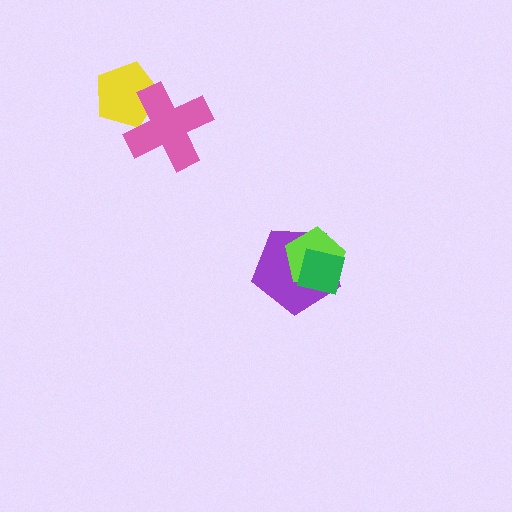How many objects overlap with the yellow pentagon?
1 object overlaps with the yellow pentagon.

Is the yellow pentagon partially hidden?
Yes, it is partially covered by another shape.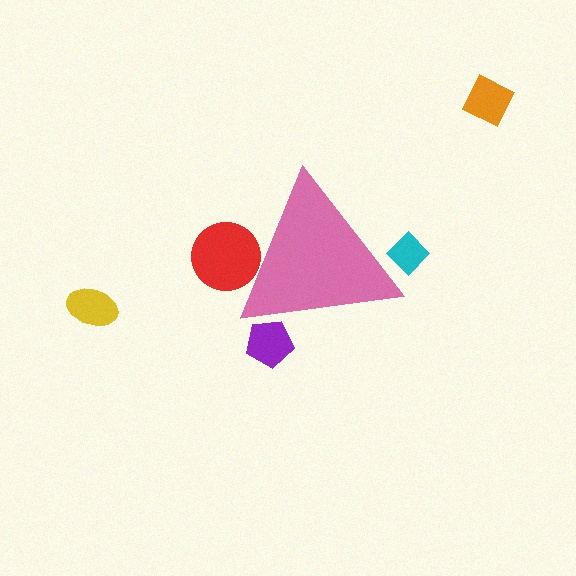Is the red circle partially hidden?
Yes, the red circle is partially hidden behind the pink triangle.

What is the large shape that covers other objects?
A pink triangle.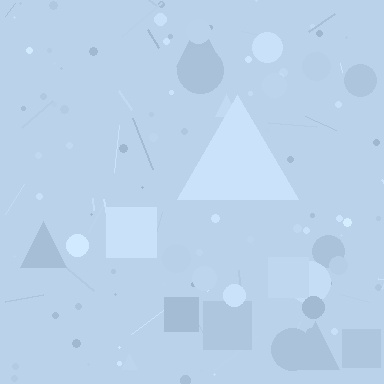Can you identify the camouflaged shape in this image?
The camouflaged shape is a triangle.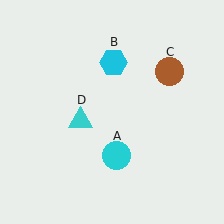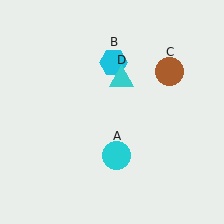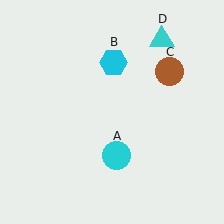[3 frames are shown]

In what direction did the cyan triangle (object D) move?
The cyan triangle (object D) moved up and to the right.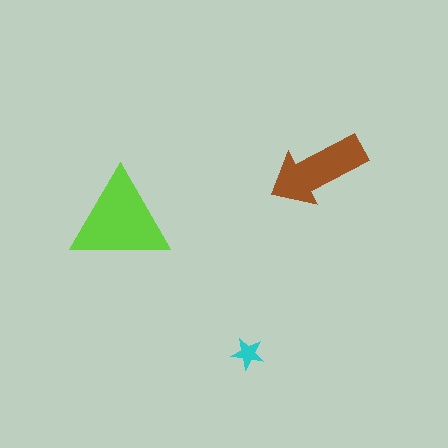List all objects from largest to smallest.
The lime triangle, the brown arrow, the cyan star.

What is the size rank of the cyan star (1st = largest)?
3rd.